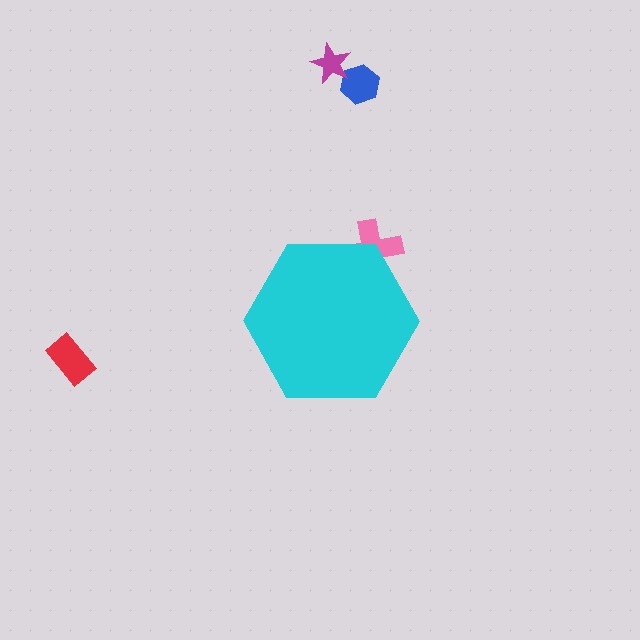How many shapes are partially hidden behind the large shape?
1 shape is partially hidden.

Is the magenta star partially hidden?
No, the magenta star is fully visible.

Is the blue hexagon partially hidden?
No, the blue hexagon is fully visible.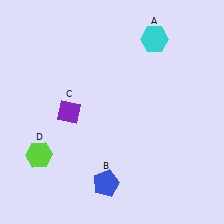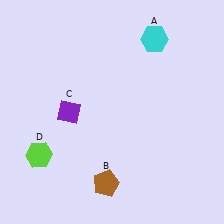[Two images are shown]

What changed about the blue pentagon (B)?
In Image 1, B is blue. In Image 2, it changed to brown.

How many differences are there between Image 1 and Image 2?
There is 1 difference between the two images.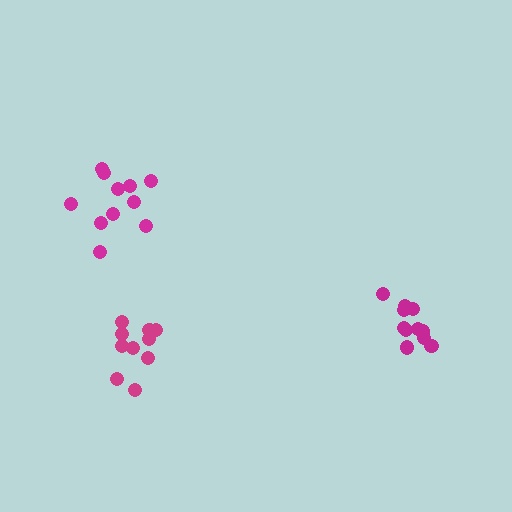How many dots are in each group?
Group 1: 11 dots, Group 2: 11 dots, Group 3: 10 dots (32 total).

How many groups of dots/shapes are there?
There are 3 groups.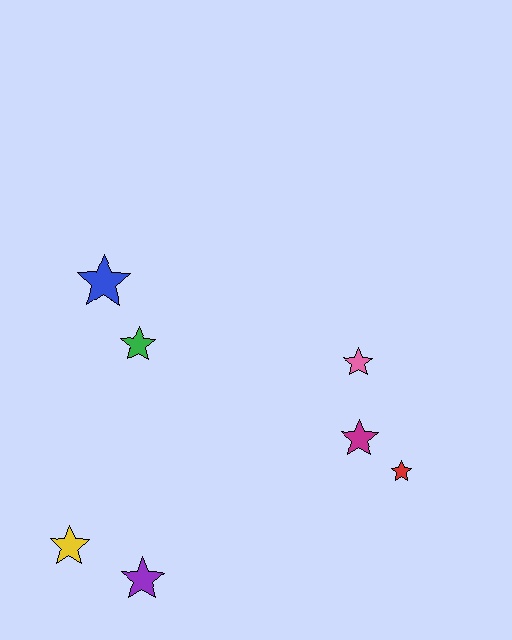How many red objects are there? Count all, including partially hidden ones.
There is 1 red object.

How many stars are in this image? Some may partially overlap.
There are 7 stars.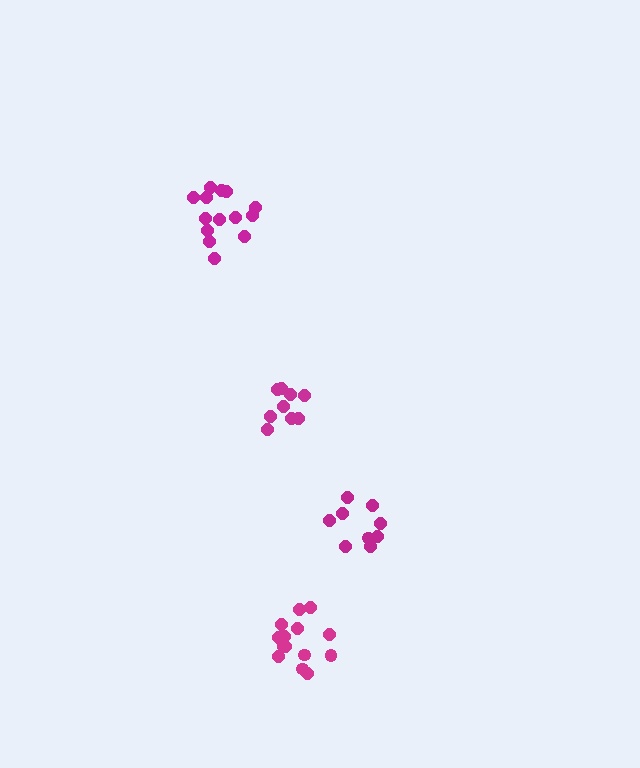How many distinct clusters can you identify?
There are 4 distinct clusters.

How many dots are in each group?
Group 1: 9 dots, Group 2: 14 dots, Group 3: 9 dots, Group 4: 14 dots (46 total).